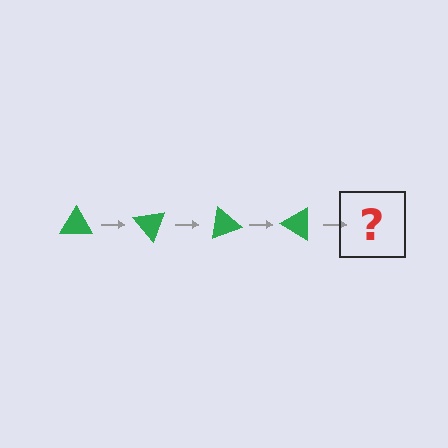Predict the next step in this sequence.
The next step is a green triangle rotated 200 degrees.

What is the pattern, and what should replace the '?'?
The pattern is that the triangle rotates 50 degrees each step. The '?' should be a green triangle rotated 200 degrees.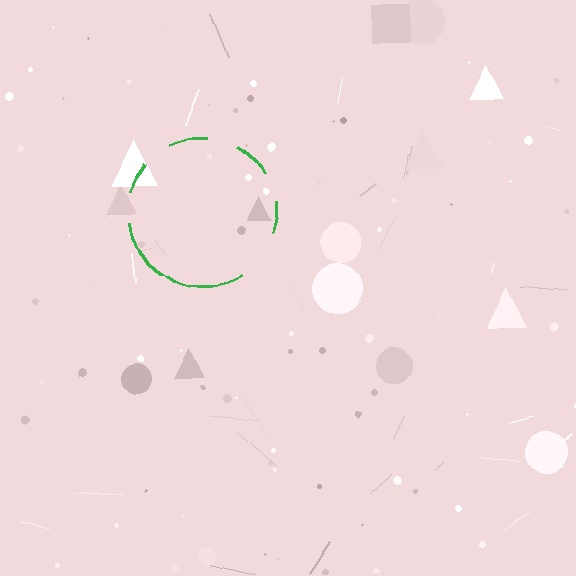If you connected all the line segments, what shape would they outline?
They would outline a circle.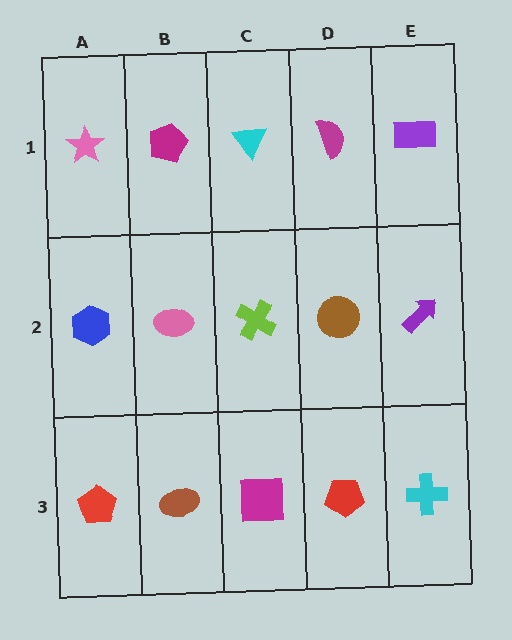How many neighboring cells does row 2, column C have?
4.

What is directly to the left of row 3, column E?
A red pentagon.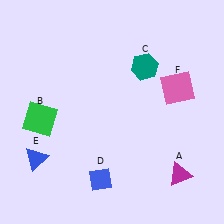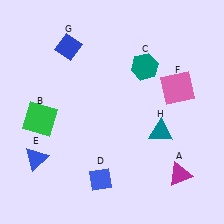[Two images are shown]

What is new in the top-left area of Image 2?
A blue diamond (G) was added in the top-left area of Image 2.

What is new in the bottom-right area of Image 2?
A teal triangle (H) was added in the bottom-right area of Image 2.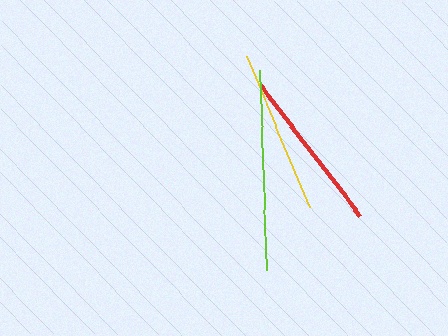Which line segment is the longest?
The lime line is the longest at approximately 199 pixels.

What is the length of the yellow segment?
The yellow segment is approximately 163 pixels long.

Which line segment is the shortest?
The yellow line is the shortest at approximately 163 pixels.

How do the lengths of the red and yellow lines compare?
The red and yellow lines are approximately the same length.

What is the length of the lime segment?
The lime segment is approximately 199 pixels long.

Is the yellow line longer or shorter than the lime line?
The lime line is longer than the yellow line.